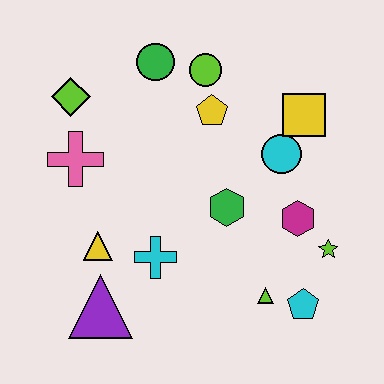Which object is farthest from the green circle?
The cyan pentagon is farthest from the green circle.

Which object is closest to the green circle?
The lime circle is closest to the green circle.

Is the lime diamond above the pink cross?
Yes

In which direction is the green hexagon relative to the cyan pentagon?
The green hexagon is above the cyan pentagon.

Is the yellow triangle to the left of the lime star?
Yes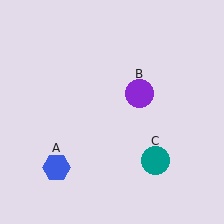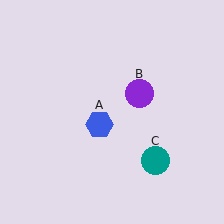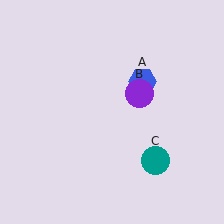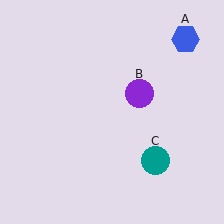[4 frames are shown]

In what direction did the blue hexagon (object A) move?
The blue hexagon (object A) moved up and to the right.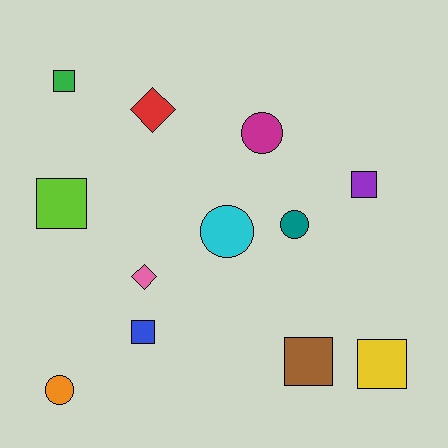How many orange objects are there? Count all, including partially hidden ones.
There is 1 orange object.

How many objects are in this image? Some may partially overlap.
There are 12 objects.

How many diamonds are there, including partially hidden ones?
There are 2 diamonds.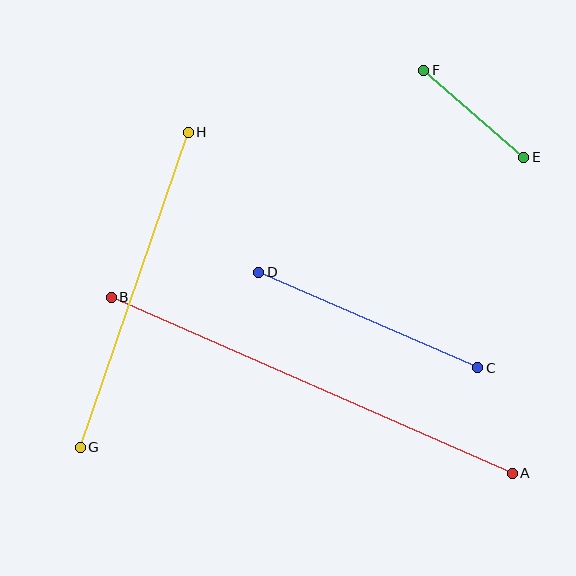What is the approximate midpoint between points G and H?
The midpoint is at approximately (134, 290) pixels.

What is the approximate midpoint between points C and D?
The midpoint is at approximately (368, 320) pixels.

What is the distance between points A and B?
The distance is approximately 438 pixels.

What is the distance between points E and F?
The distance is approximately 133 pixels.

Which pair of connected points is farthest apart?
Points A and B are farthest apart.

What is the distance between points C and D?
The distance is approximately 239 pixels.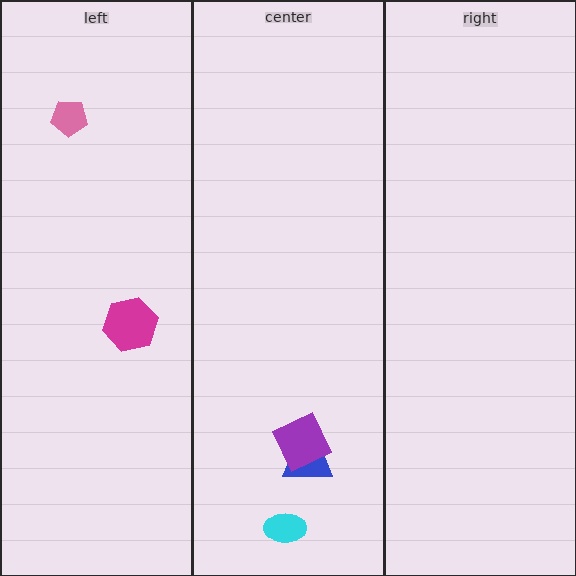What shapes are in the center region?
The blue trapezoid, the purple diamond, the cyan ellipse.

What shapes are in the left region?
The magenta hexagon, the pink pentagon.